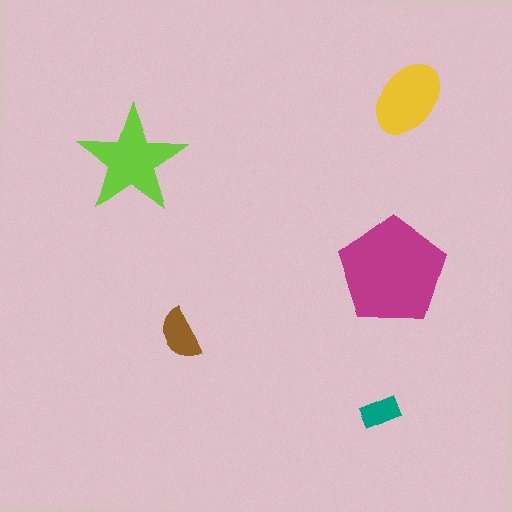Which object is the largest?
The magenta pentagon.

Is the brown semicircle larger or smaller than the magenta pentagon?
Smaller.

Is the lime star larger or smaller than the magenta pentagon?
Smaller.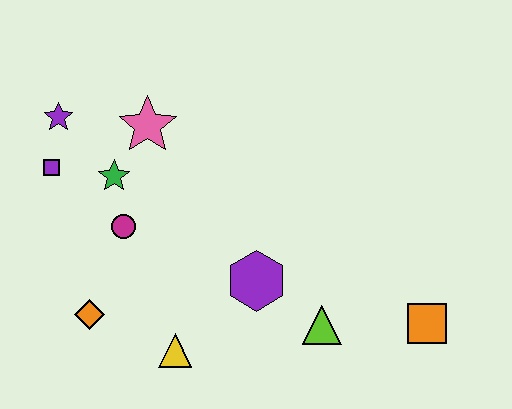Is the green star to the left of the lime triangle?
Yes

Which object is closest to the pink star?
The green star is closest to the pink star.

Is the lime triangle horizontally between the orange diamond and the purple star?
No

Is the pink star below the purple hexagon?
No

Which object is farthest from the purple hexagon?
The purple star is farthest from the purple hexagon.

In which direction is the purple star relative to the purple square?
The purple star is above the purple square.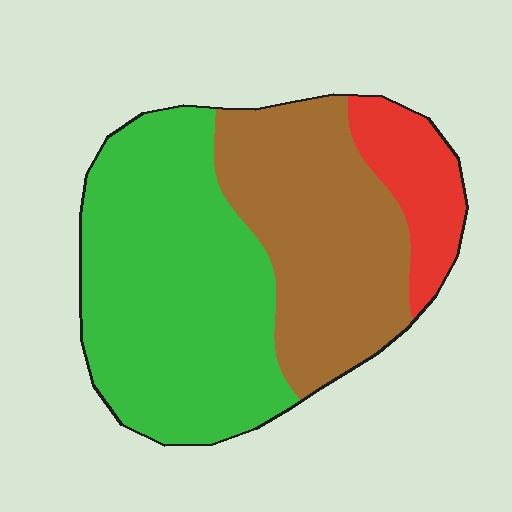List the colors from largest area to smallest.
From largest to smallest: green, brown, red.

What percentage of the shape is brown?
Brown takes up about three eighths (3/8) of the shape.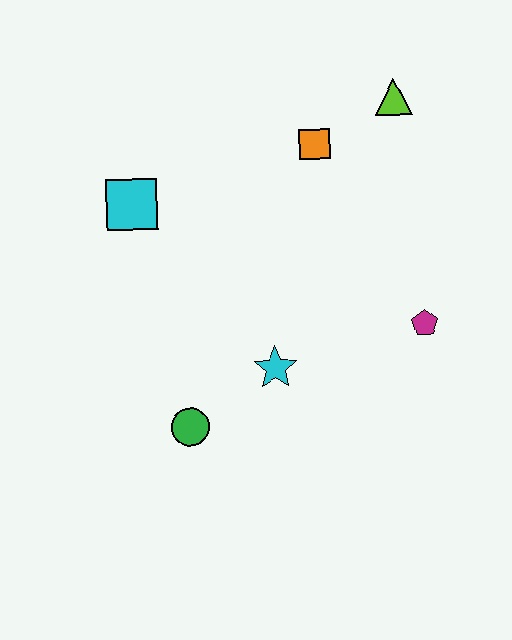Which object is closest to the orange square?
The lime triangle is closest to the orange square.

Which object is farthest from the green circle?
The lime triangle is farthest from the green circle.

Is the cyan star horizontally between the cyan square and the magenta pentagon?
Yes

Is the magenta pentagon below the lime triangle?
Yes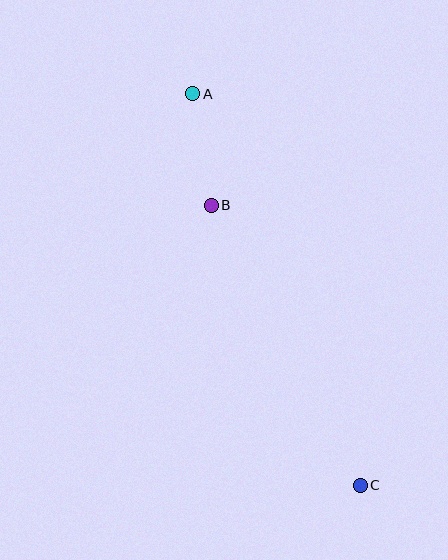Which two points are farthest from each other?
Points A and C are farthest from each other.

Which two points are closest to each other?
Points A and B are closest to each other.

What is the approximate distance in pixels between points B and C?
The distance between B and C is approximately 318 pixels.